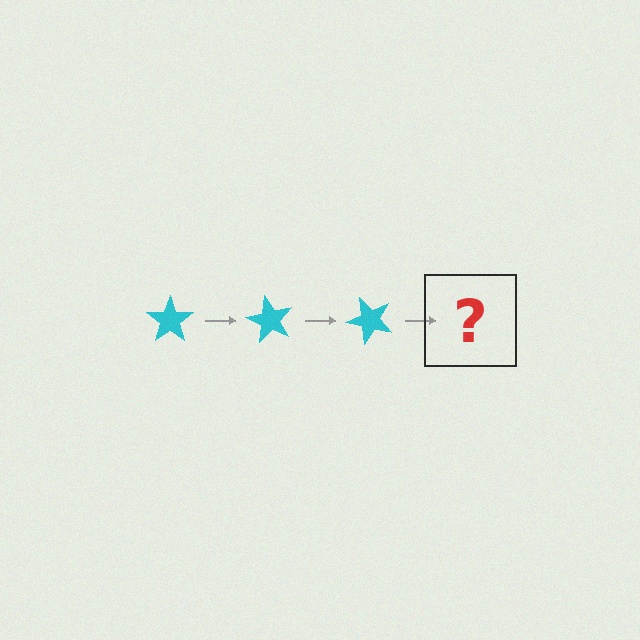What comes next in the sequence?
The next element should be a cyan star rotated 180 degrees.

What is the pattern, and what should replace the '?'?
The pattern is that the star rotates 60 degrees each step. The '?' should be a cyan star rotated 180 degrees.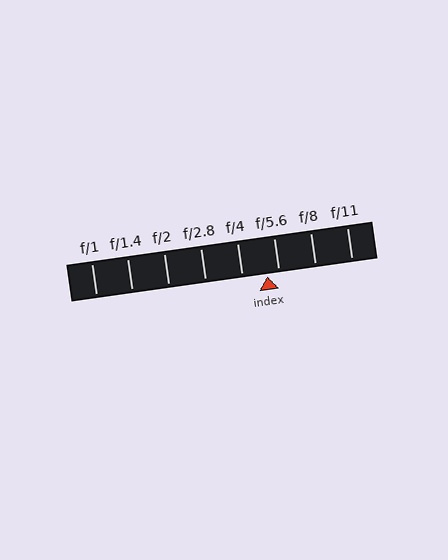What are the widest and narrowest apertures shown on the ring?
The widest aperture shown is f/1 and the narrowest is f/11.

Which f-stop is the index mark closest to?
The index mark is closest to f/5.6.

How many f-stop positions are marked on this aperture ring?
There are 8 f-stop positions marked.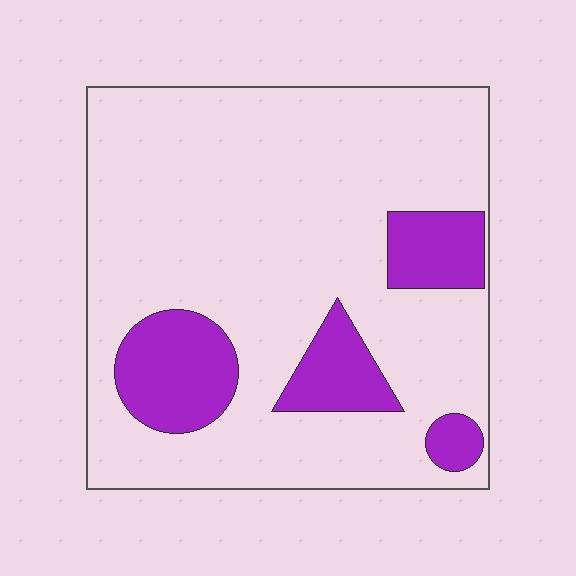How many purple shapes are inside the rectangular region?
4.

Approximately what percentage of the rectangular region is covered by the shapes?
Approximately 20%.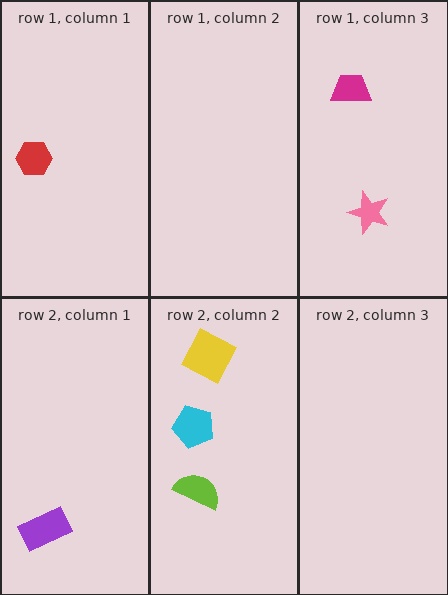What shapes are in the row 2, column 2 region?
The cyan pentagon, the lime semicircle, the yellow square.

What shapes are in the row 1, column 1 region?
The red hexagon.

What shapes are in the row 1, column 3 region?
The pink star, the magenta trapezoid.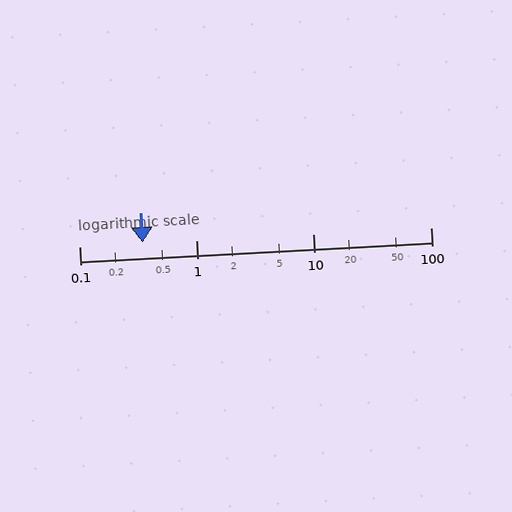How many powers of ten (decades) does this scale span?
The scale spans 3 decades, from 0.1 to 100.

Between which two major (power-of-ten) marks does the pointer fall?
The pointer is between 0.1 and 1.